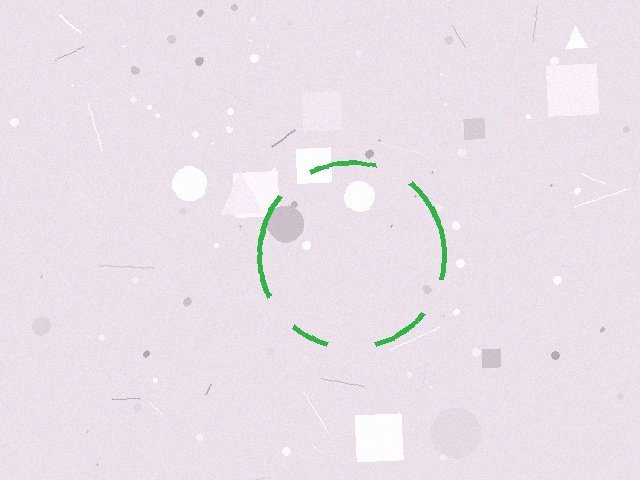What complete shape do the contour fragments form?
The contour fragments form a circle.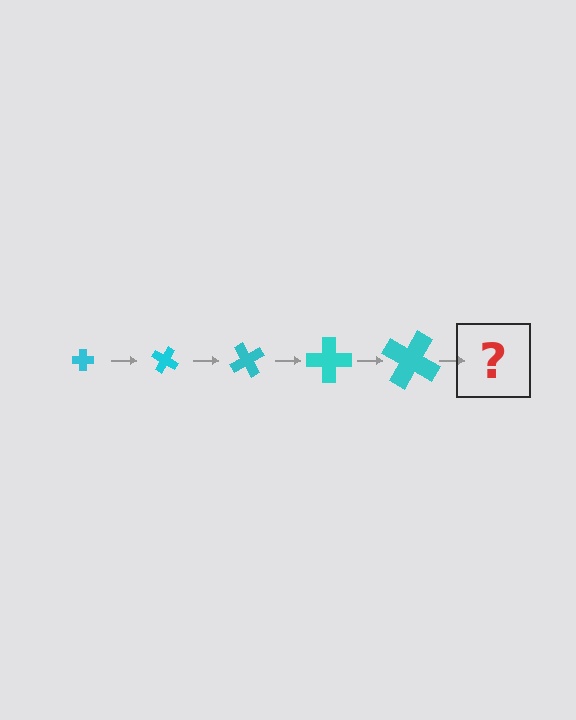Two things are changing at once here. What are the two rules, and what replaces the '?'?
The two rules are that the cross grows larger each step and it rotates 30 degrees each step. The '?' should be a cross, larger than the previous one and rotated 150 degrees from the start.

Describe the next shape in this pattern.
It should be a cross, larger than the previous one and rotated 150 degrees from the start.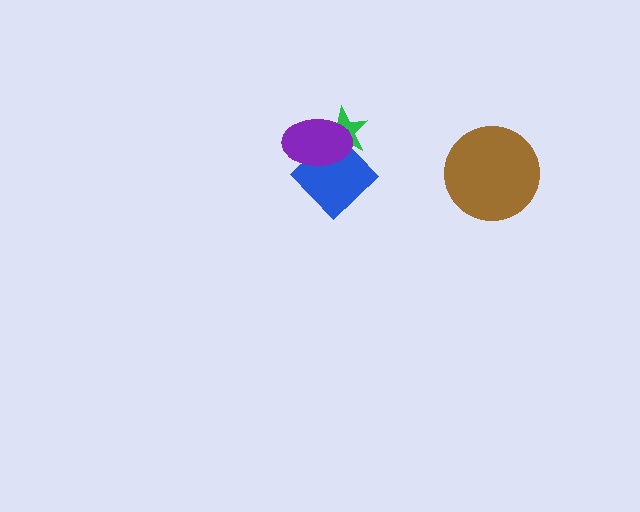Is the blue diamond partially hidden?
Yes, it is partially covered by another shape.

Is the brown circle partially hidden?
No, no other shape covers it.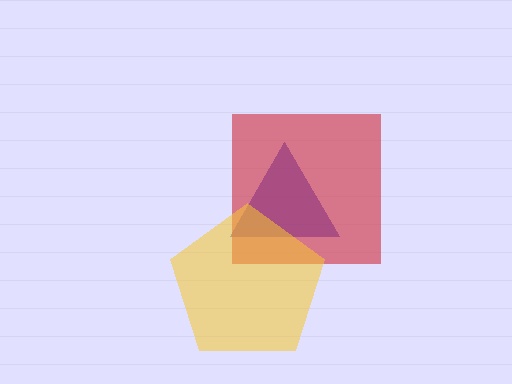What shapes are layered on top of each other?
The layered shapes are: a blue triangle, a red square, a yellow pentagon.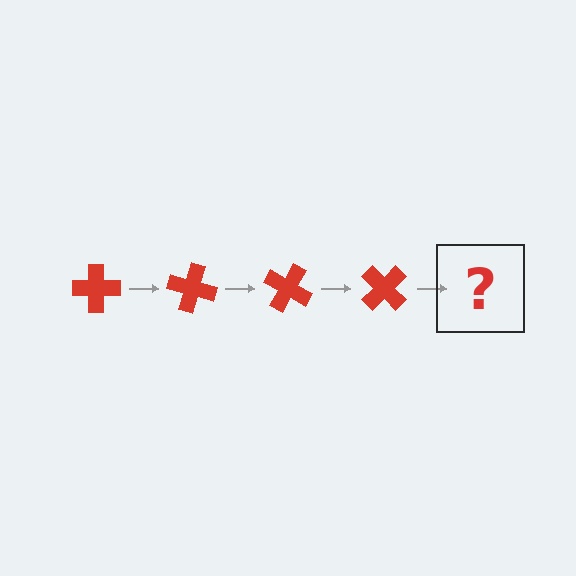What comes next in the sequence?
The next element should be a red cross rotated 60 degrees.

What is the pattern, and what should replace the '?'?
The pattern is that the cross rotates 15 degrees each step. The '?' should be a red cross rotated 60 degrees.